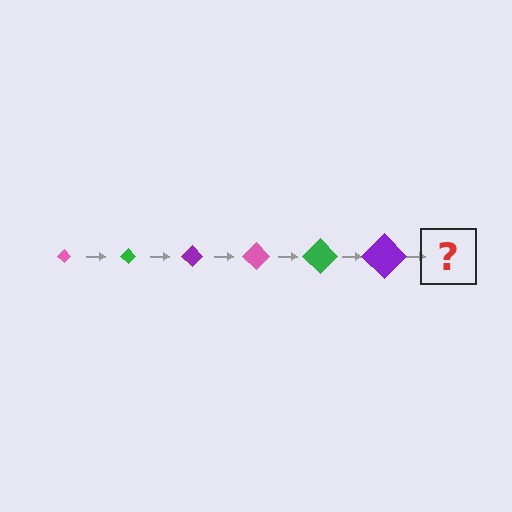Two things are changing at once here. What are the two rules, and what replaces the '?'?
The two rules are that the diamond grows larger each step and the color cycles through pink, green, and purple. The '?' should be a pink diamond, larger than the previous one.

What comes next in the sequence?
The next element should be a pink diamond, larger than the previous one.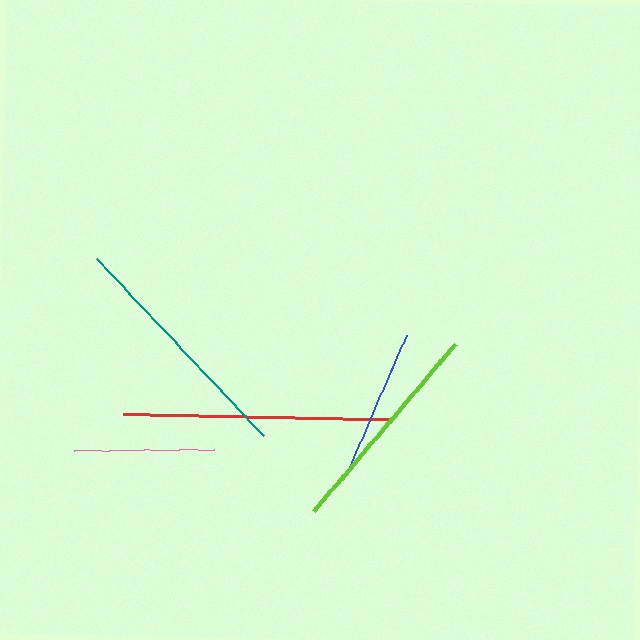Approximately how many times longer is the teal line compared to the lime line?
The teal line is approximately 1.1 times the length of the lime line.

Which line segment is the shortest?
The pink line is the shortest at approximately 140 pixels.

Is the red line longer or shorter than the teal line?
The red line is longer than the teal line.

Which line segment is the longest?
The red line is the longest at approximately 267 pixels.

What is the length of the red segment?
The red segment is approximately 267 pixels long.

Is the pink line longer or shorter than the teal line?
The teal line is longer than the pink line.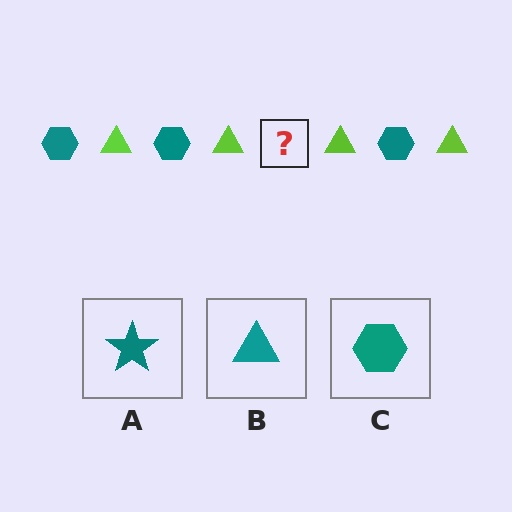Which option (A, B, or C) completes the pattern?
C.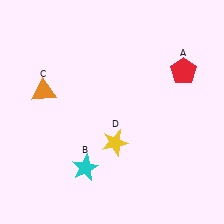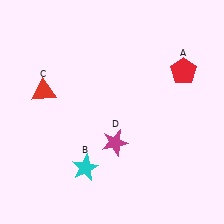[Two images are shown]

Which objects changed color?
C changed from orange to red. D changed from yellow to magenta.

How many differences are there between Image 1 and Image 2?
There are 2 differences between the two images.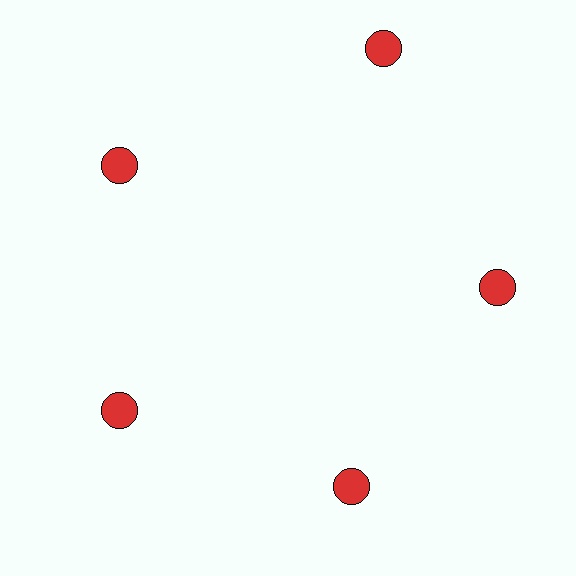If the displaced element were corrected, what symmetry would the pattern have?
It would have 5-fold rotational symmetry — the pattern would map onto itself every 72 degrees.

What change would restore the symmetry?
The symmetry would be restored by moving it inward, back onto the ring so that all 5 circles sit at equal angles and equal distance from the center.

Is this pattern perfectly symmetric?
No. The 5 red circles are arranged in a ring, but one element near the 1 o'clock position is pushed outward from the center, breaking the 5-fold rotational symmetry.